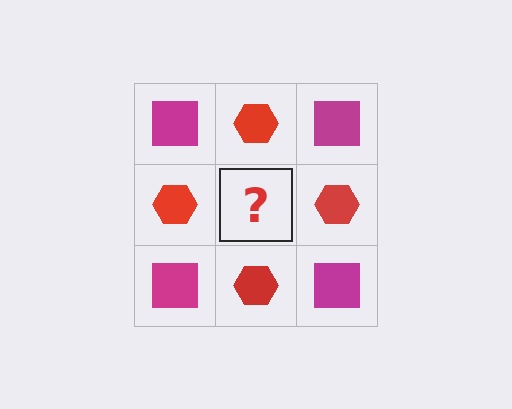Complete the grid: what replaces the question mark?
The question mark should be replaced with a magenta square.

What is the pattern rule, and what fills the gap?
The rule is that it alternates magenta square and red hexagon in a checkerboard pattern. The gap should be filled with a magenta square.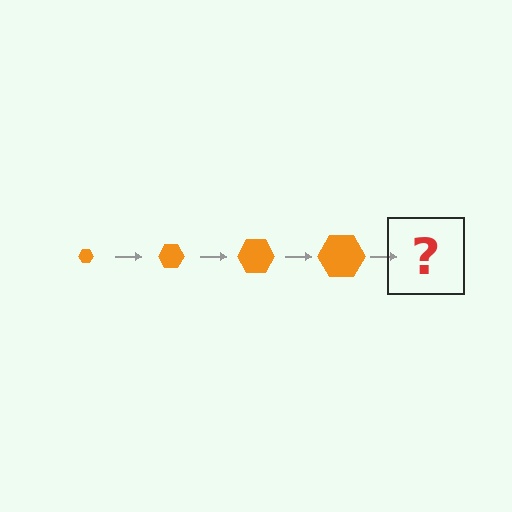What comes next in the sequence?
The next element should be an orange hexagon, larger than the previous one.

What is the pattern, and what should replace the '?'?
The pattern is that the hexagon gets progressively larger each step. The '?' should be an orange hexagon, larger than the previous one.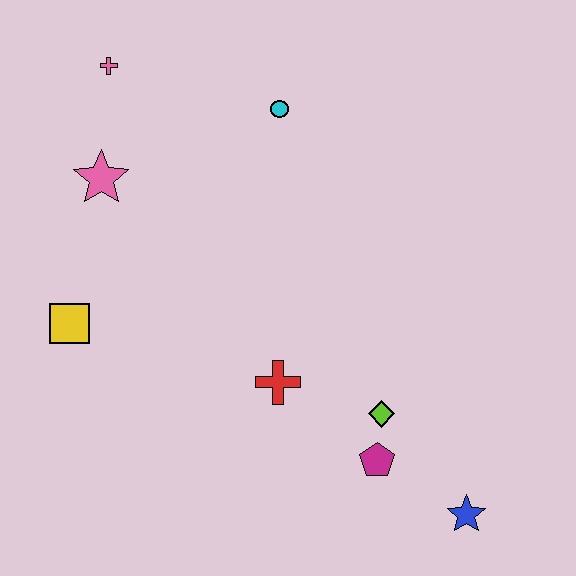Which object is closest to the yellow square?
The pink star is closest to the yellow square.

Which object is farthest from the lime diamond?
The pink cross is farthest from the lime diamond.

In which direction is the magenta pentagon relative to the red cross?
The magenta pentagon is to the right of the red cross.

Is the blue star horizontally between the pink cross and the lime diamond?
No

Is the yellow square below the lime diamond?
No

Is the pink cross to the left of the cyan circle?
Yes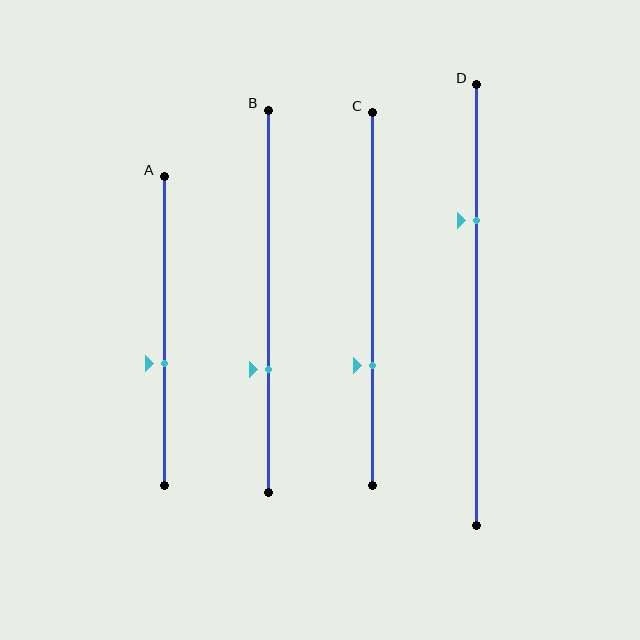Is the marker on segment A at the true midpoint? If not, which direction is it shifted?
No, the marker on segment A is shifted downward by about 11% of the segment length.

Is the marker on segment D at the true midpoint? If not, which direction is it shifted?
No, the marker on segment D is shifted upward by about 19% of the segment length.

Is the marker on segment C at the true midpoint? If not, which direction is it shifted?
No, the marker on segment C is shifted downward by about 18% of the segment length.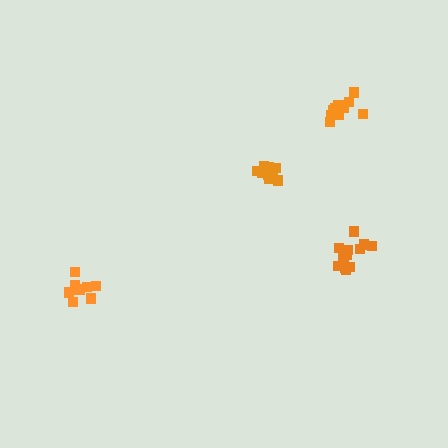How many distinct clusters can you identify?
There are 4 distinct clusters.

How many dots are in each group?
Group 1: 13 dots, Group 2: 8 dots, Group 3: 11 dots, Group 4: 9 dots (41 total).